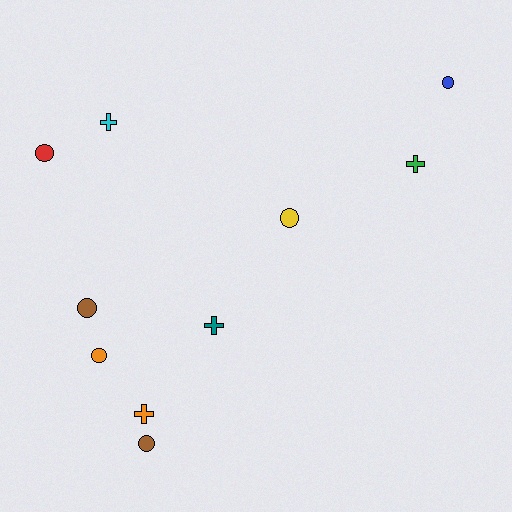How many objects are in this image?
There are 10 objects.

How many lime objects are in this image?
There are no lime objects.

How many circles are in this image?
There are 6 circles.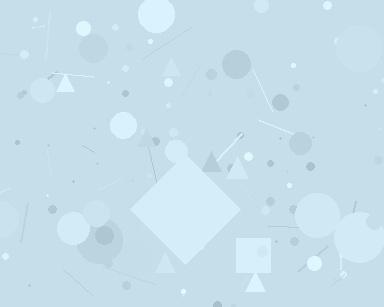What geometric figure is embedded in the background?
A diamond is embedded in the background.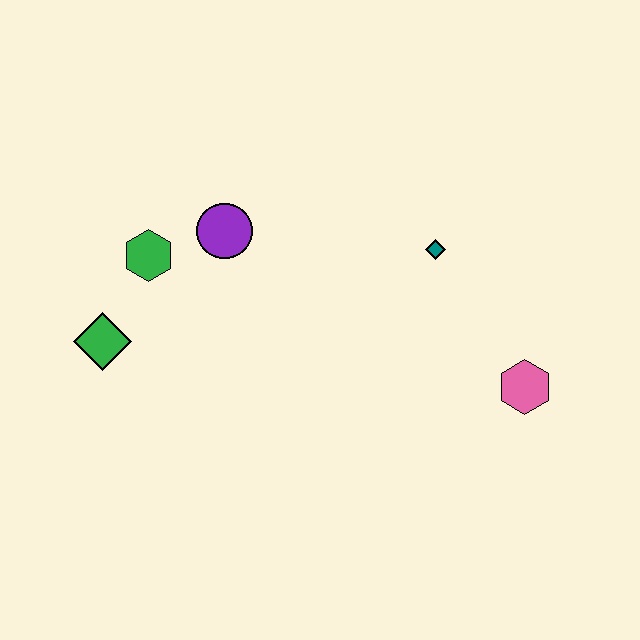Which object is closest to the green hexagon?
The purple circle is closest to the green hexagon.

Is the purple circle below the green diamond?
No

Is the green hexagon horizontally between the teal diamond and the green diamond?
Yes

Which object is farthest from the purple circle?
The pink hexagon is farthest from the purple circle.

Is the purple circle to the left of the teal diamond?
Yes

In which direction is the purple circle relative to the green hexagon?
The purple circle is to the right of the green hexagon.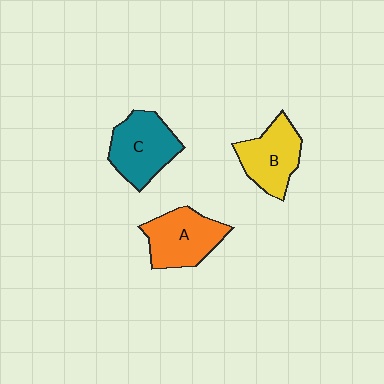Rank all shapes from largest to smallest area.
From largest to smallest: C (teal), A (orange), B (yellow).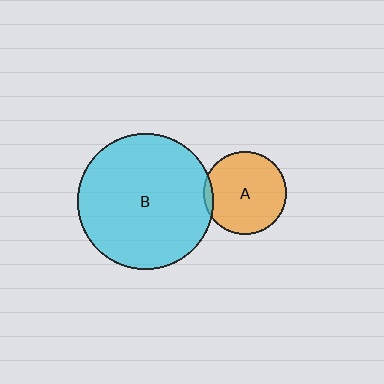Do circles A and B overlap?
Yes.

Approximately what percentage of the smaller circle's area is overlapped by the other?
Approximately 5%.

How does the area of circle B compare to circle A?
Approximately 2.7 times.